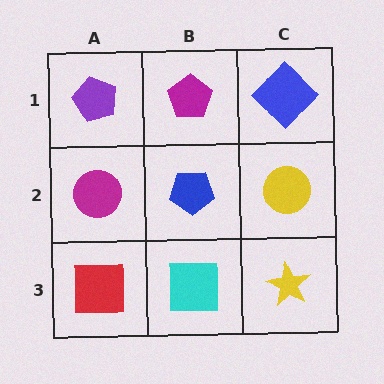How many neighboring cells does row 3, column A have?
2.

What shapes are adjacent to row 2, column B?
A magenta pentagon (row 1, column B), a cyan square (row 3, column B), a magenta circle (row 2, column A), a yellow circle (row 2, column C).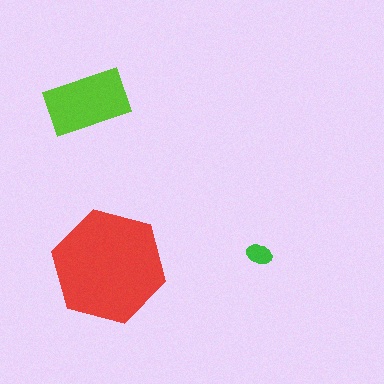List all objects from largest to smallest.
The red hexagon, the lime rectangle, the green ellipse.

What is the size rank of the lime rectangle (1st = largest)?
2nd.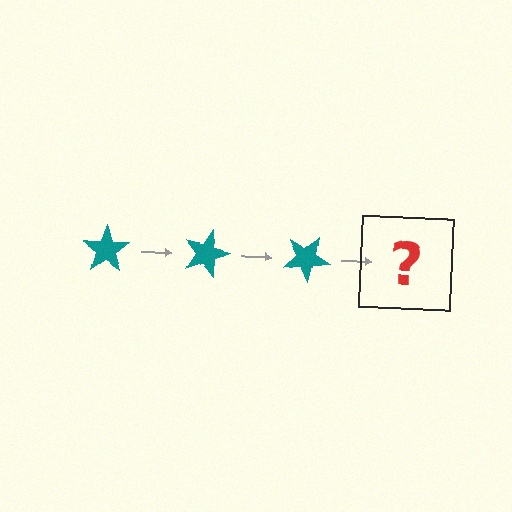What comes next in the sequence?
The next element should be a teal star rotated 45 degrees.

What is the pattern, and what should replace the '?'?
The pattern is that the star rotates 15 degrees each step. The '?' should be a teal star rotated 45 degrees.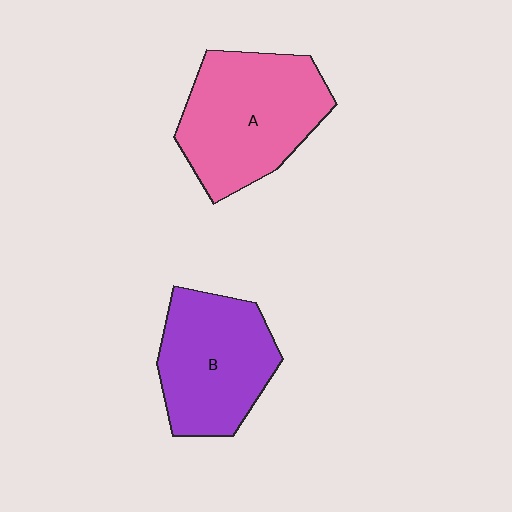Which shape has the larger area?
Shape A (pink).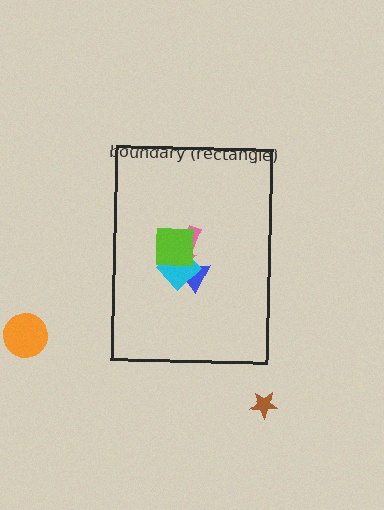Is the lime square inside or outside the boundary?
Inside.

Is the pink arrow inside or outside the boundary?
Inside.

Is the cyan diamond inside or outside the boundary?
Inside.